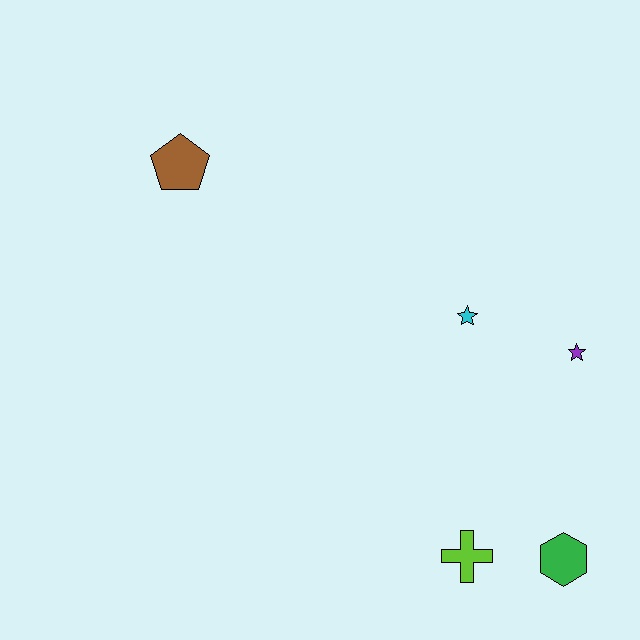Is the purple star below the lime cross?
No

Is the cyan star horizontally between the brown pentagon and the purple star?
Yes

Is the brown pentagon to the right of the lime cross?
No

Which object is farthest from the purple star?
The brown pentagon is farthest from the purple star.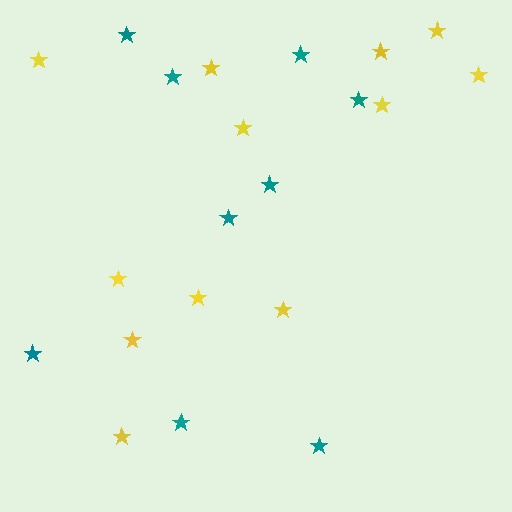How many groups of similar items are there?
There are 2 groups: one group of teal stars (9) and one group of yellow stars (12).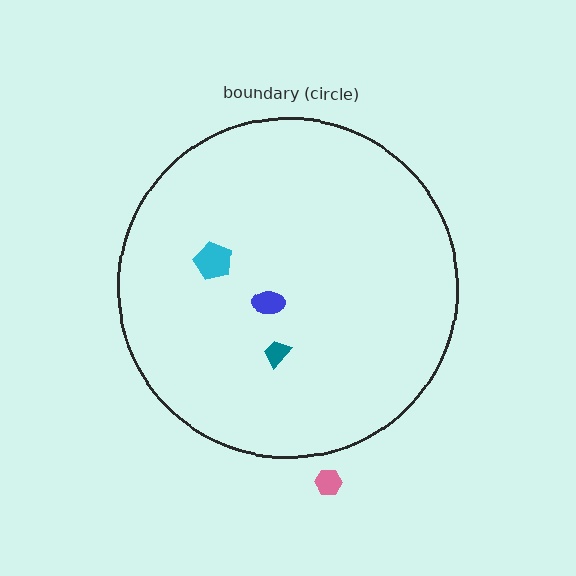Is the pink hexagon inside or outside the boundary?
Outside.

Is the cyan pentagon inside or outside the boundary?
Inside.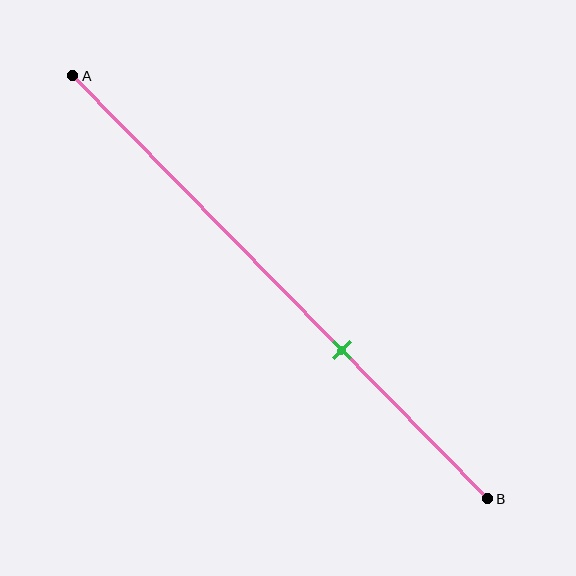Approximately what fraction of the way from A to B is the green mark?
The green mark is approximately 65% of the way from A to B.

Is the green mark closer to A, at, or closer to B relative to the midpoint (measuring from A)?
The green mark is closer to point B than the midpoint of segment AB.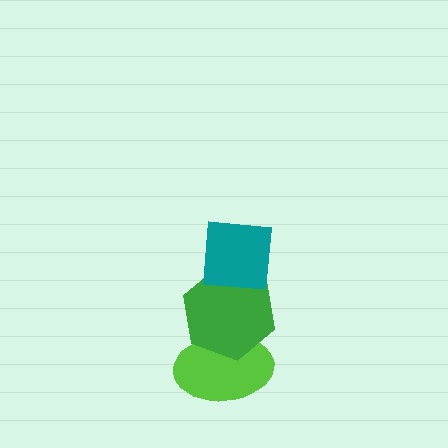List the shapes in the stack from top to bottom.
From top to bottom: the teal square, the green hexagon, the lime ellipse.